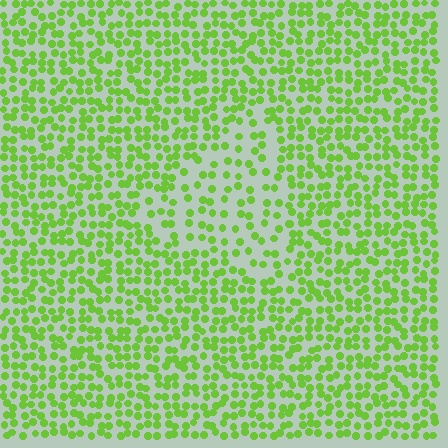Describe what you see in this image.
The image contains small lime elements arranged at two different densities. A triangle-shaped region is visible where the elements are less densely packed than the surrounding area.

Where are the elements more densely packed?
The elements are more densely packed outside the triangle boundary.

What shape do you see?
I see a triangle.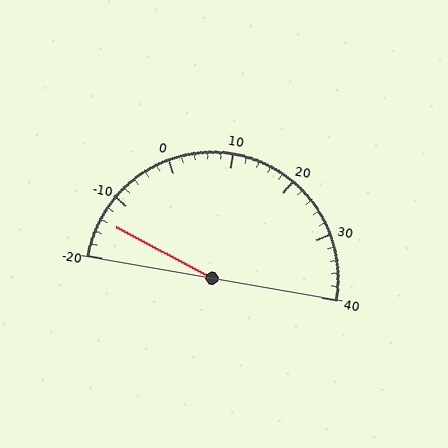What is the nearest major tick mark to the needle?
The nearest major tick mark is -10.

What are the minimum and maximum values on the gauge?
The gauge ranges from -20 to 40.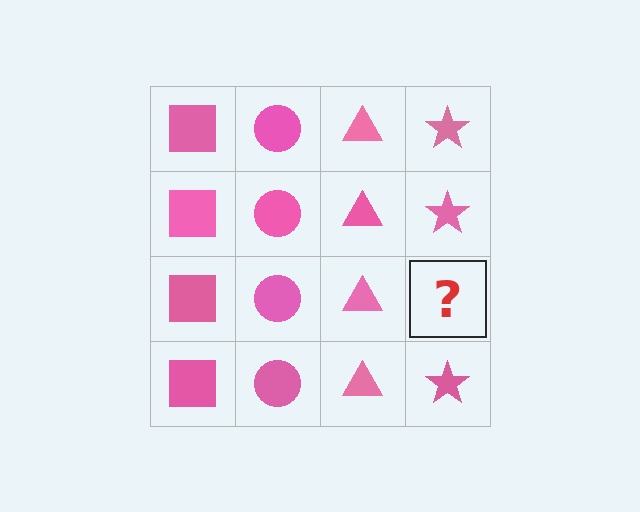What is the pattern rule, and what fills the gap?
The rule is that each column has a consistent shape. The gap should be filled with a pink star.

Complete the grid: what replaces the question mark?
The question mark should be replaced with a pink star.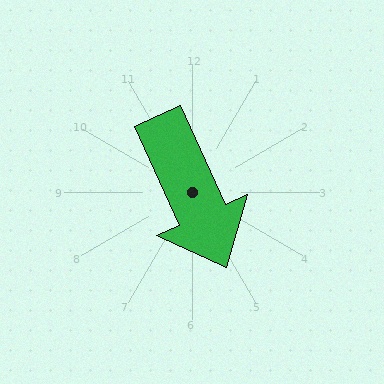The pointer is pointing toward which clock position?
Roughly 5 o'clock.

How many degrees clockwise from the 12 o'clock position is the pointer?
Approximately 156 degrees.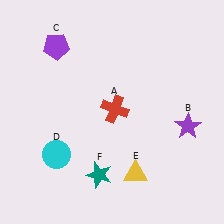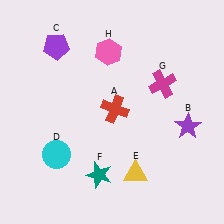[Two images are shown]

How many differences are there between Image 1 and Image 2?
There are 2 differences between the two images.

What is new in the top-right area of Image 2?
A magenta cross (G) was added in the top-right area of Image 2.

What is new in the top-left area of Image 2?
A pink hexagon (H) was added in the top-left area of Image 2.